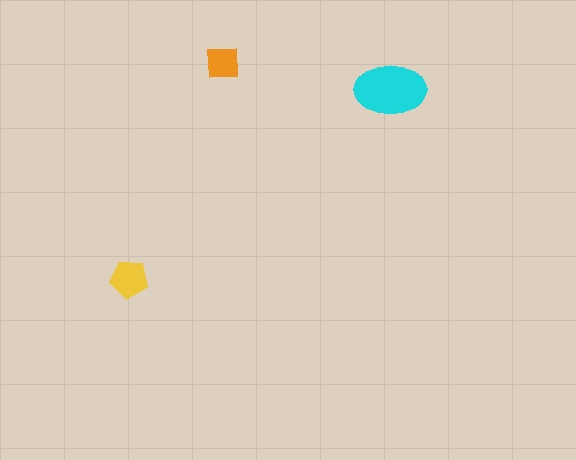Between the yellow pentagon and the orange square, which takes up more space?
The yellow pentagon.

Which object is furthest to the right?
The cyan ellipse is rightmost.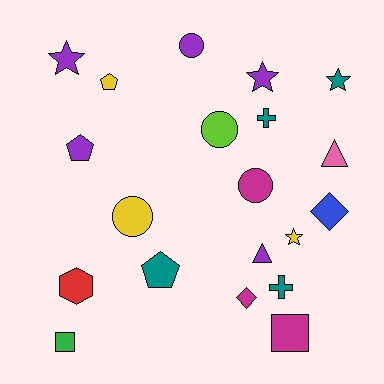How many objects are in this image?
There are 20 objects.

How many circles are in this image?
There are 4 circles.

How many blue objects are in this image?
There is 1 blue object.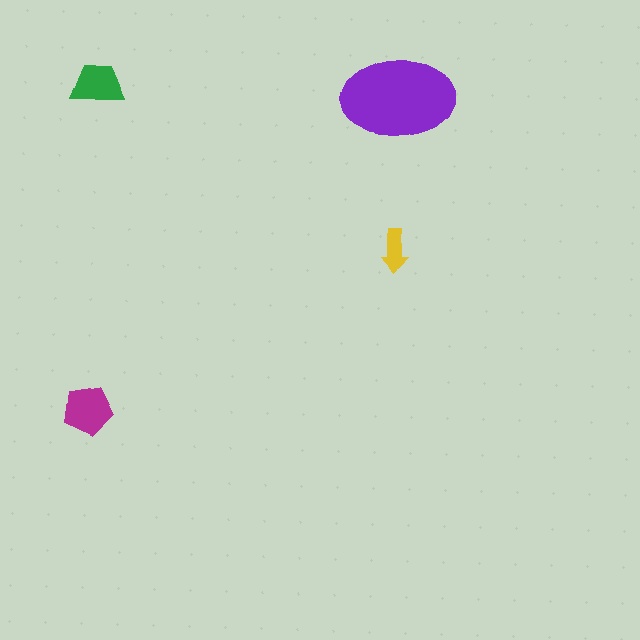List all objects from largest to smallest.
The purple ellipse, the magenta pentagon, the green trapezoid, the yellow arrow.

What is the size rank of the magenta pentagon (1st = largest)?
2nd.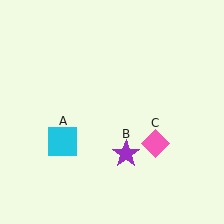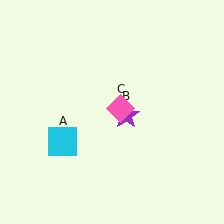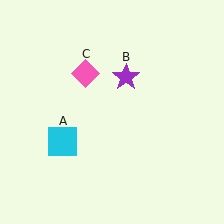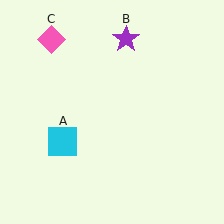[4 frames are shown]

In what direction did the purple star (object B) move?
The purple star (object B) moved up.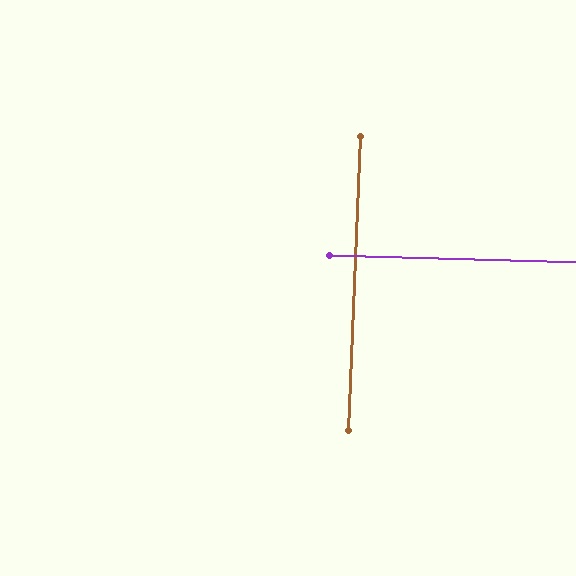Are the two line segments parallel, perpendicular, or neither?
Perpendicular — they meet at approximately 89°.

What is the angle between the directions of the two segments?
Approximately 89 degrees.